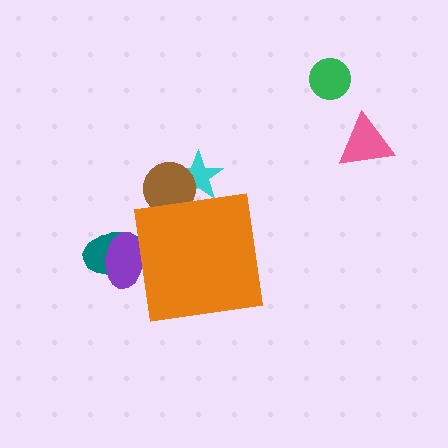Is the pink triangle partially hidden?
No, the pink triangle is fully visible.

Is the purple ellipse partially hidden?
Yes, the purple ellipse is partially hidden behind the orange square.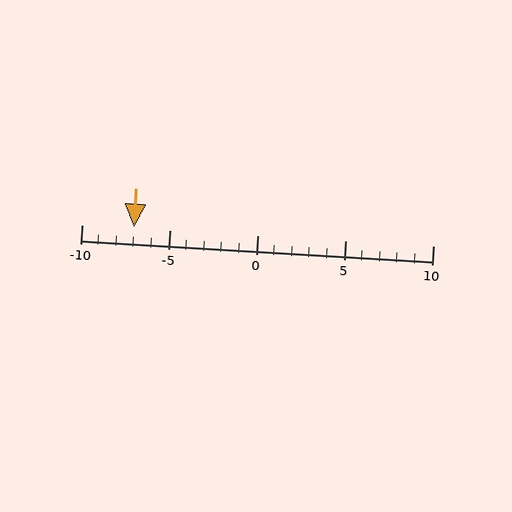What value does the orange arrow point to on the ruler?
The orange arrow points to approximately -7.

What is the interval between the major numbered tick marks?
The major tick marks are spaced 5 units apart.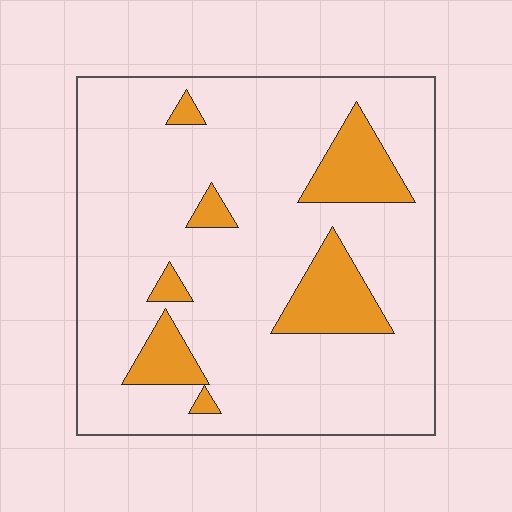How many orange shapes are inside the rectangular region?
7.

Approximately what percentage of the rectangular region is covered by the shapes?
Approximately 15%.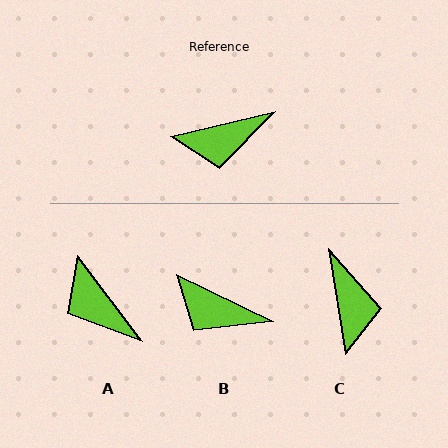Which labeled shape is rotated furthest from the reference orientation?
C, about 86 degrees away.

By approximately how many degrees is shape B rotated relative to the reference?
Approximately 39 degrees clockwise.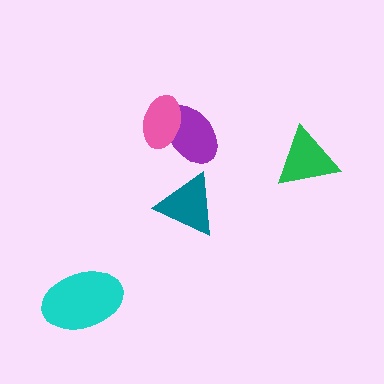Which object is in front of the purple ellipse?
The pink ellipse is in front of the purple ellipse.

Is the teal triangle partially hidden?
No, no other shape covers it.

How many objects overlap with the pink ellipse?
1 object overlaps with the pink ellipse.